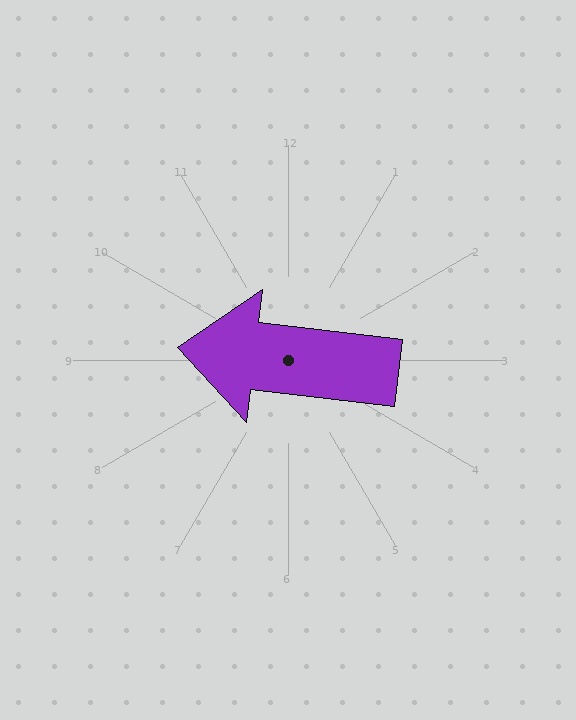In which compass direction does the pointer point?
West.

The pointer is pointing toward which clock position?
Roughly 9 o'clock.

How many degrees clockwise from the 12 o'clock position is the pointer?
Approximately 277 degrees.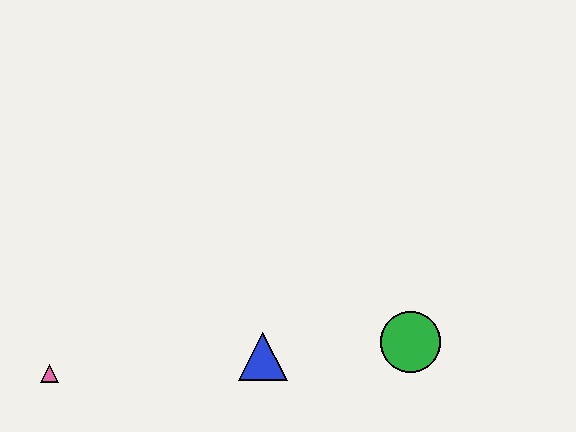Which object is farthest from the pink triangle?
The green circle is farthest from the pink triangle.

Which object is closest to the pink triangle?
The blue triangle is closest to the pink triangle.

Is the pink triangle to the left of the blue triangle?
Yes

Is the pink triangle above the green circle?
No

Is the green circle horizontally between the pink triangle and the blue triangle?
No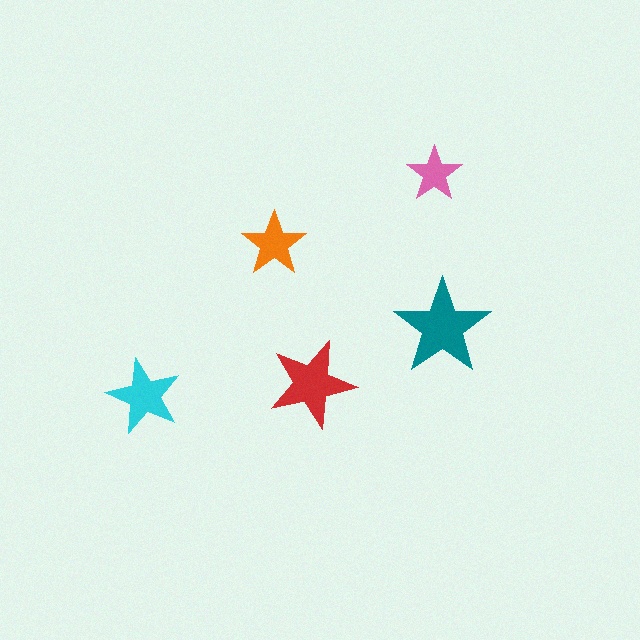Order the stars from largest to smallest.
the teal one, the red one, the cyan one, the orange one, the pink one.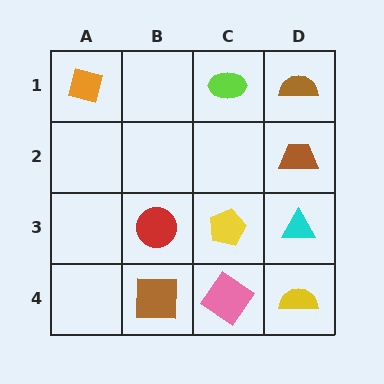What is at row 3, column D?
A cyan triangle.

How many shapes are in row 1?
3 shapes.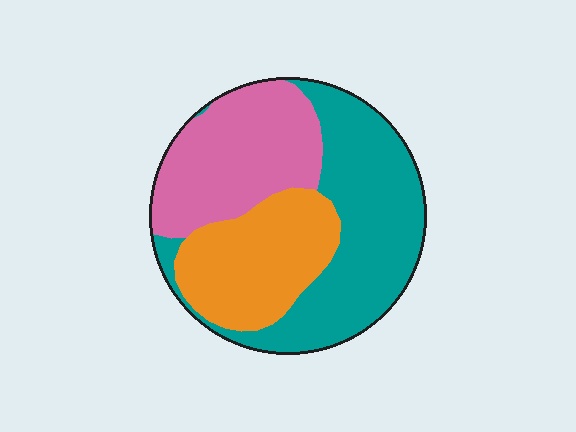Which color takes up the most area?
Teal, at roughly 45%.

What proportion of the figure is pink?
Pink takes up between a sixth and a third of the figure.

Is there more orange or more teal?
Teal.